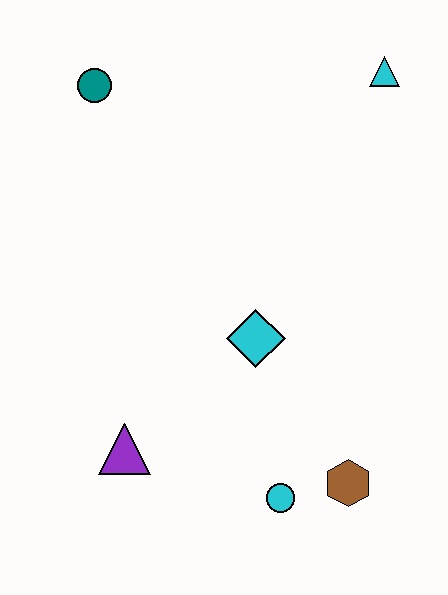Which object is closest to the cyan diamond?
The cyan circle is closest to the cyan diamond.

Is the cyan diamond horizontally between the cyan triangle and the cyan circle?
No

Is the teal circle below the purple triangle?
No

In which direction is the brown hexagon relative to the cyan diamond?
The brown hexagon is below the cyan diamond.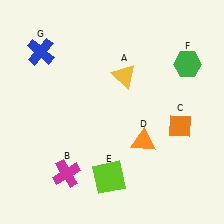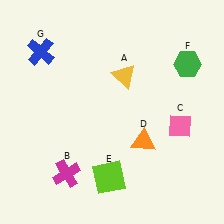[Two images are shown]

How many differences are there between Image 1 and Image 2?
There is 1 difference between the two images.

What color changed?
The diamond (C) changed from orange in Image 1 to pink in Image 2.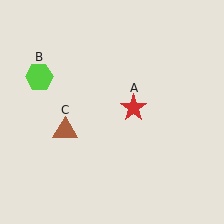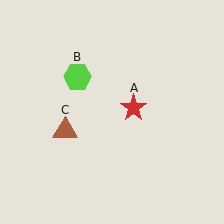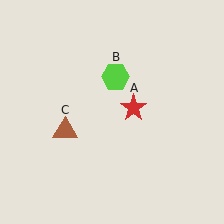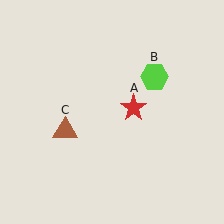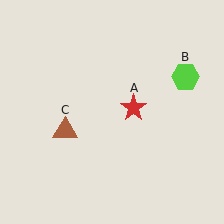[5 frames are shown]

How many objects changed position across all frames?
1 object changed position: lime hexagon (object B).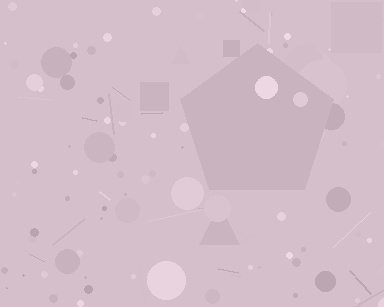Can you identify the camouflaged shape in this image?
The camouflaged shape is a pentagon.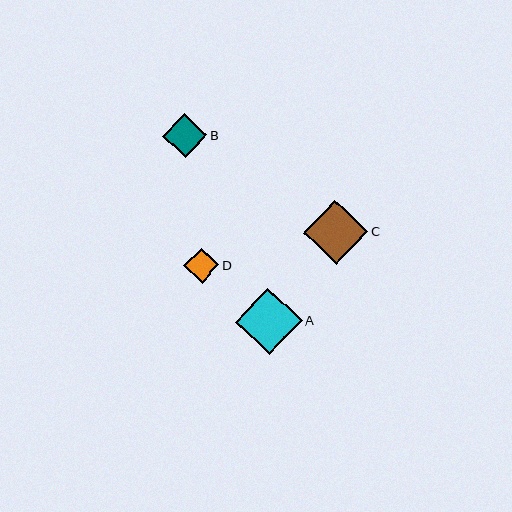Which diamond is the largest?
Diamond A is the largest with a size of approximately 66 pixels.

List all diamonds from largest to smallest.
From largest to smallest: A, C, B, D.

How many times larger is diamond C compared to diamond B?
Diamond C is approximately 1.4 times the size of diamond B.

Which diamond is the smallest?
Diamond D is the smallest with a size of approximately 35 pixels.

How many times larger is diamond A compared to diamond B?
Diamond A is approximately 1.5 times the size of diamond B.